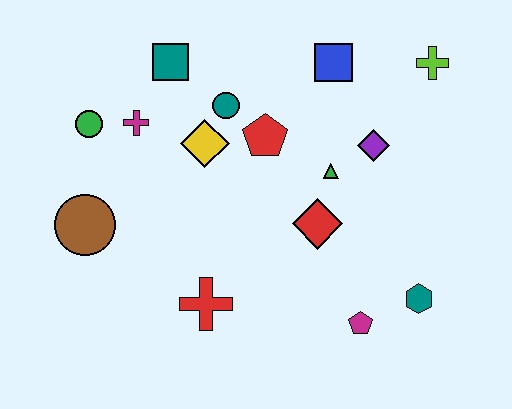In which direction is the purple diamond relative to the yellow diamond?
The purple diamond is to the right of the yellow diamond.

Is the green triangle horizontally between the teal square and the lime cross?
Yes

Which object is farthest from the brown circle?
The lime cross is farthest from the brown circle.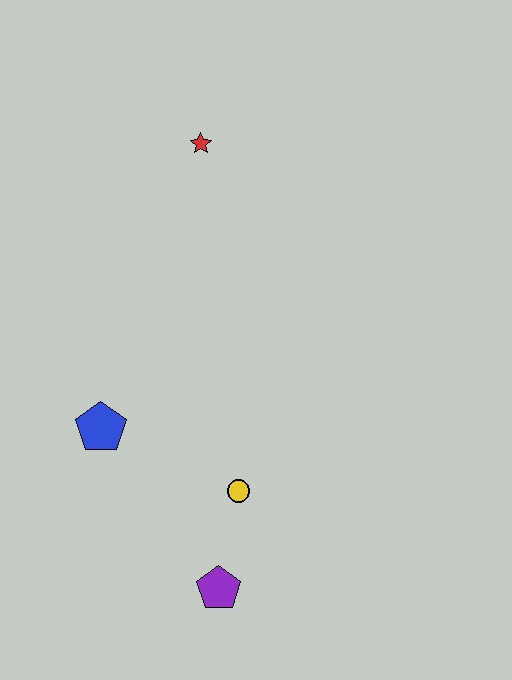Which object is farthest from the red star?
The purple pentagon is farthest from the red star.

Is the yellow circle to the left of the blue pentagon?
No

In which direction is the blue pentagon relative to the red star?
The blue pentagon is below the red star.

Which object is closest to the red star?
The blue pentagon is closest to the red star.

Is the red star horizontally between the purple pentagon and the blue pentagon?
Yes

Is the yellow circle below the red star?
Yes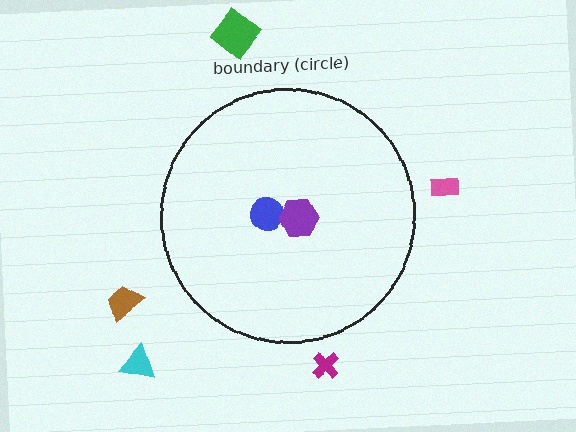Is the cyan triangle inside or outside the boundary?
Outside.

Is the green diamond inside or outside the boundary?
Outside.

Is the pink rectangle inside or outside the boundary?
Outside.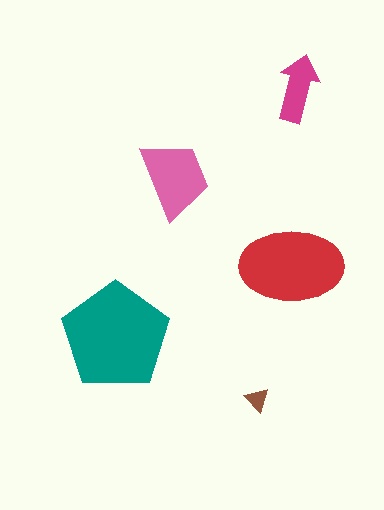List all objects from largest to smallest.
The teal pentagon, the red ellipse, the pink trapezoid, the magenta arrow, the brown triangle.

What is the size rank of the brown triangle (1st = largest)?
5th.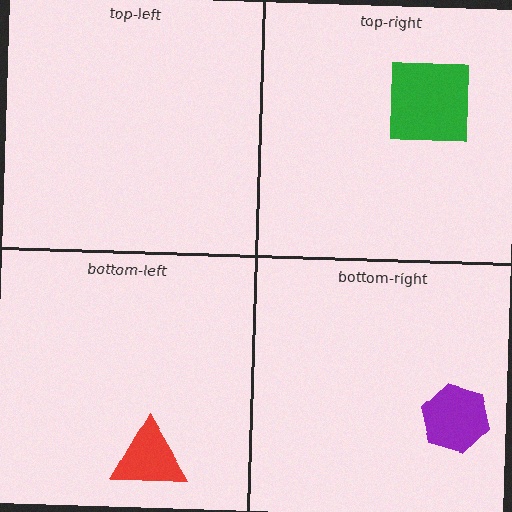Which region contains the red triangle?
The bottom-left region.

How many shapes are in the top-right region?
1.